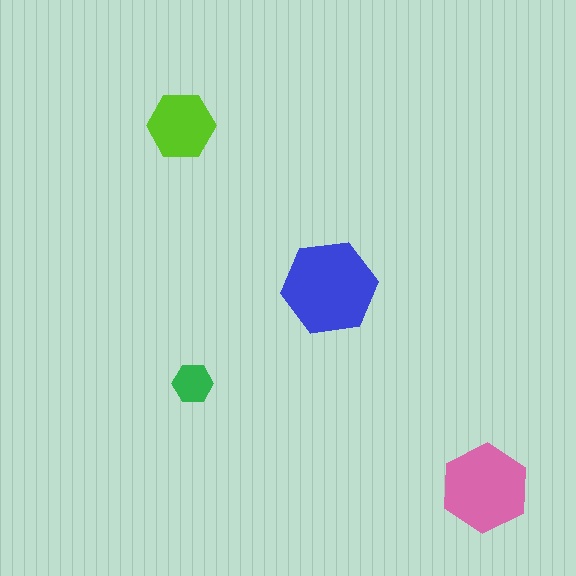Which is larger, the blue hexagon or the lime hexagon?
The blue one.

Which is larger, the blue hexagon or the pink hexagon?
The blue one.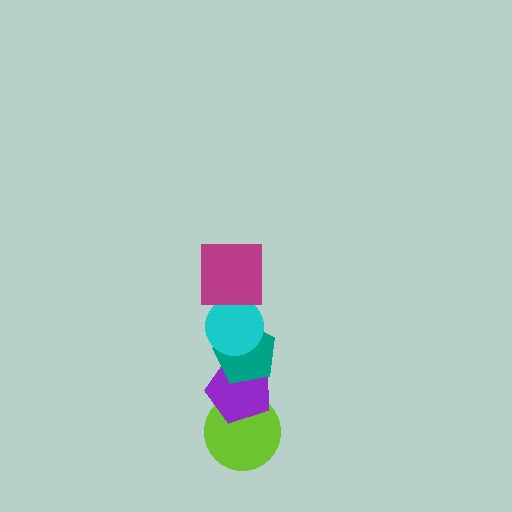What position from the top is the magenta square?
The magenta square is 1st from the top.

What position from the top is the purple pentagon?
The purple pentagon is 4th from the top.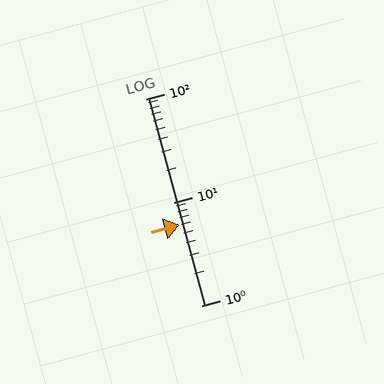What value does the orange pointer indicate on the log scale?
The pointer indicates approximately 6.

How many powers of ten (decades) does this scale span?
The scale spans 2 decades, from 1 to 100.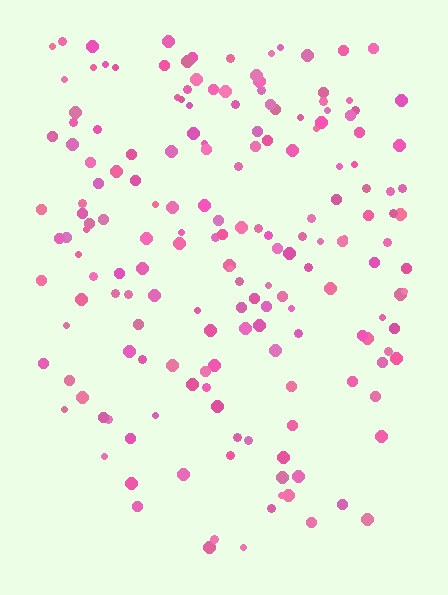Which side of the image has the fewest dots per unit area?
The bottom.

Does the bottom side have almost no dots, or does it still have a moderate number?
Still a moderate number, just noticeably fewer than the top.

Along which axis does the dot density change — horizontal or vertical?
Vertical.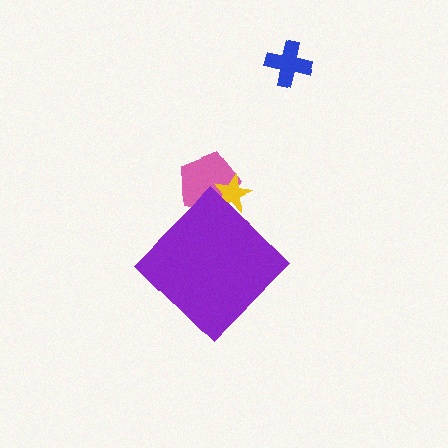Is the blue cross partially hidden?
No, the blue cross is fully visible.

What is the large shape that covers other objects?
A purple diamond.